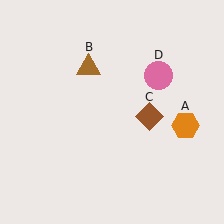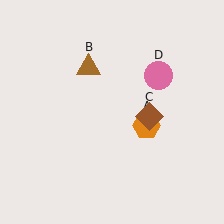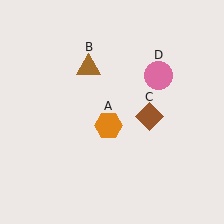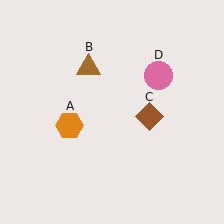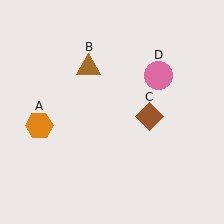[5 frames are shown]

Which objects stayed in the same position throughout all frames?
Brown triangle (object B) and brown diamond (object C) and pink circle (object D) remained stationary.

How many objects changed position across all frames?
1 object changed position: orange hexagon (object A).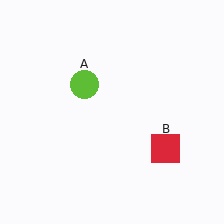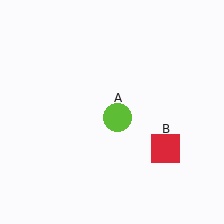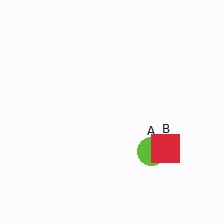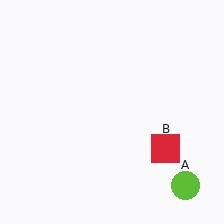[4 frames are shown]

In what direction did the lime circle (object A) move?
The lime circle (object A) moved down and to the right.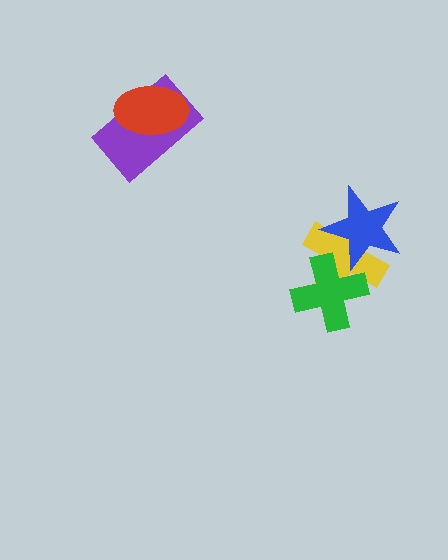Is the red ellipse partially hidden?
No, no other shape covers it.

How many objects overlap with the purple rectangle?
1 object overlaps with the purple rectangle.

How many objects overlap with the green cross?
2 objects overlap with the green cross.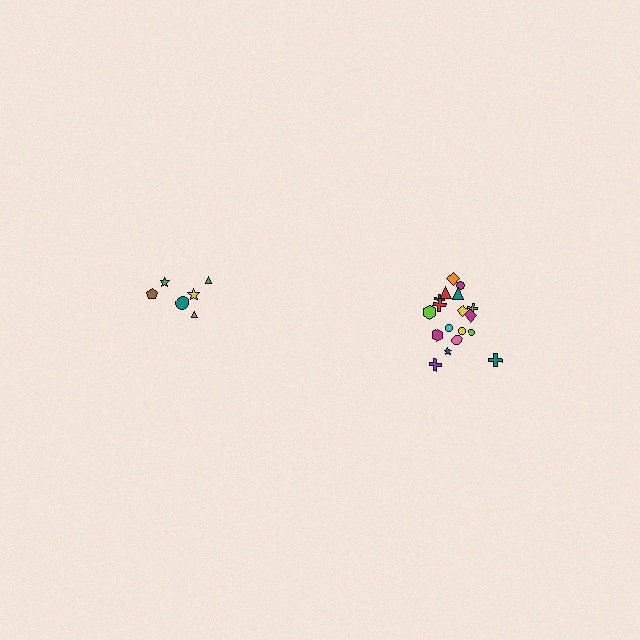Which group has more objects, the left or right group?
The right group.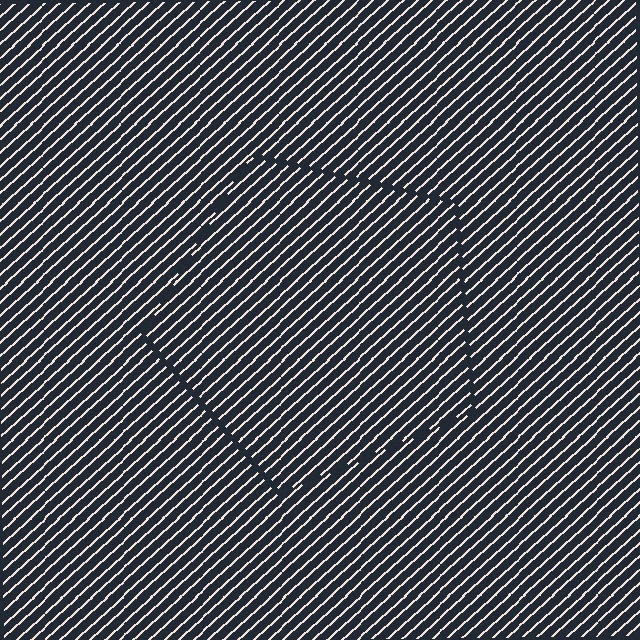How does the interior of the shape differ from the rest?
The interior of the shape contains the same grating, shifted by half a period — the contour is defined by the phase discontinuity where line-ends from the inner and outer gratings abut.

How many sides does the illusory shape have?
5 sides — the line-ends trace a pentagon.